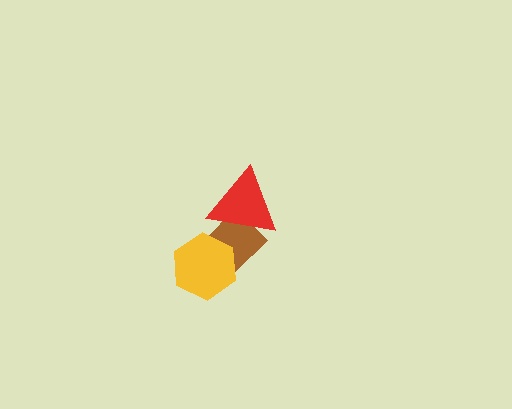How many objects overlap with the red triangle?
1 object overlaps with the red triangle.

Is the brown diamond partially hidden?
Yes, it is partially covered by another shape.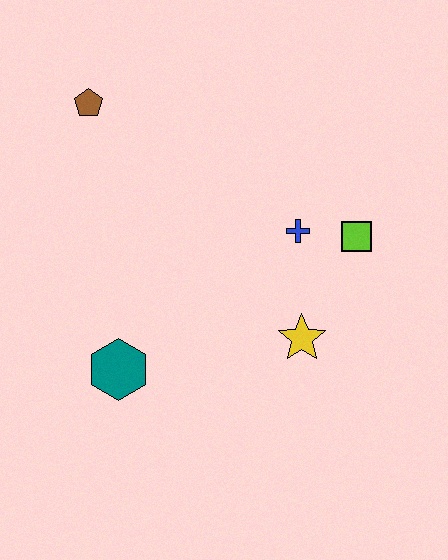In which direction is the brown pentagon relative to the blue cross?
The brown pentagon is to the left of the blue cross.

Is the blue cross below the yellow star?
No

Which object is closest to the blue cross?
The lime square is closest to the blue cross.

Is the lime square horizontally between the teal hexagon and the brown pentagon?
No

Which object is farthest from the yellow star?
The brown pentagon is farthest from the yellow star.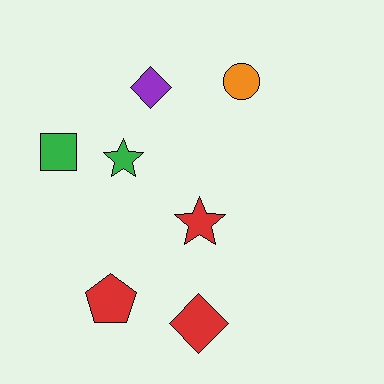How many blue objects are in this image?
There are no blue objects.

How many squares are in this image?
There is 1 square.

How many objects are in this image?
There are 7 objects.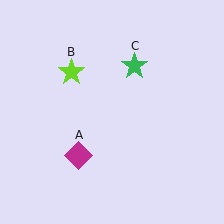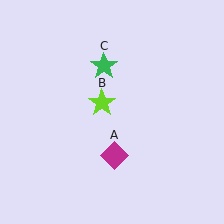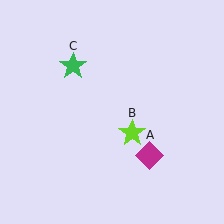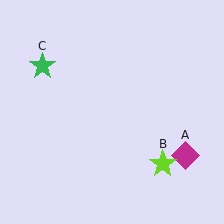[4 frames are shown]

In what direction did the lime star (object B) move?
The lime star (object B) moved down and to the right.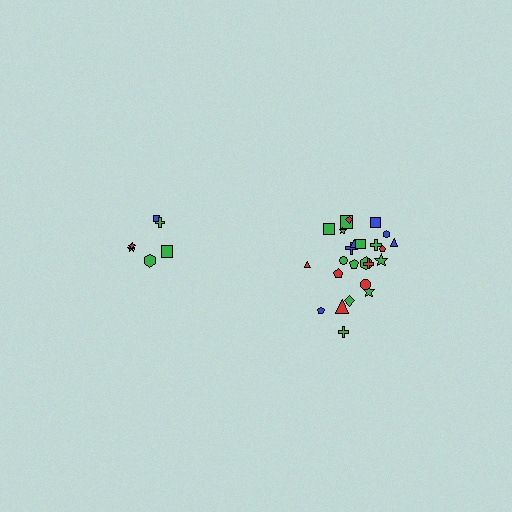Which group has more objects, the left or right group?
The right group.